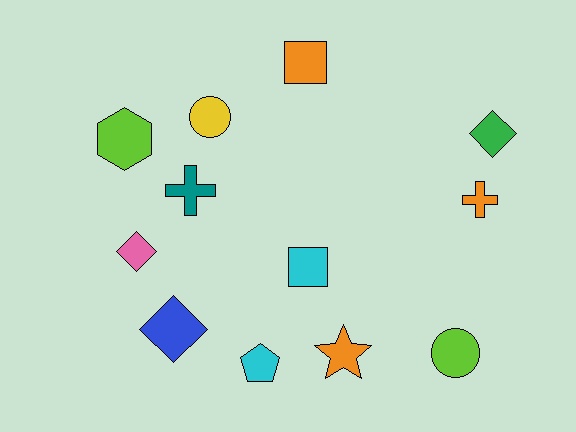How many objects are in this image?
There are 12 objects.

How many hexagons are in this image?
There is 1 hexagon.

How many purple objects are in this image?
There are no purple objects.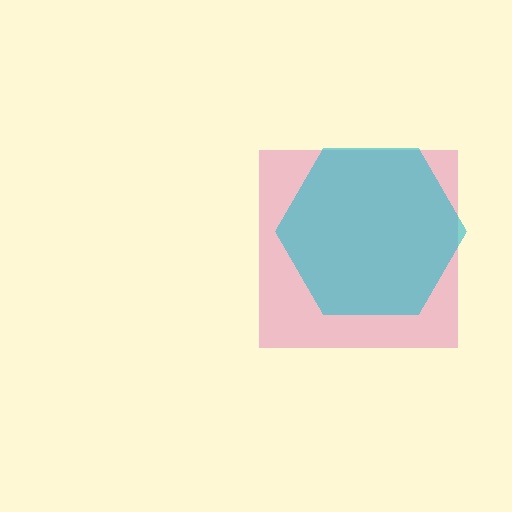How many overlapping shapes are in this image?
There are 2 overlapping shapes in the image.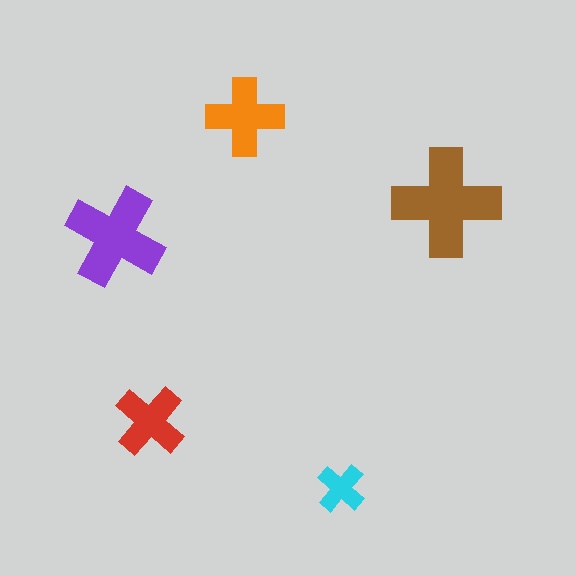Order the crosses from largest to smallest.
the brown one, the purple one, the orange one, the red one, the cyan one.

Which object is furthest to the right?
The brown cross is rightmost.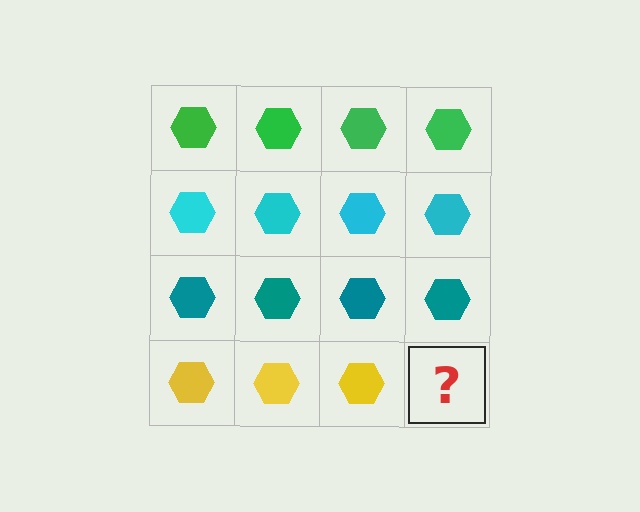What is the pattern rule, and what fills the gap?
The rule is that each row has a consistent color. The gap should be filled with a yellow hexagon.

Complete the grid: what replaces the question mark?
The question mark should be replaced with a yellow hexagon.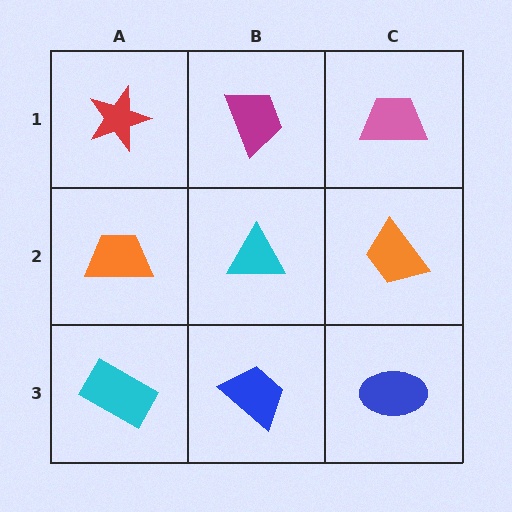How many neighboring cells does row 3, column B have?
3.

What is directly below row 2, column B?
A blue trapezoid.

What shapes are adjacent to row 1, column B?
A cyan triangle (row 2, column B), a red star (row 1, column A), a pink trapezoid (row 1, column C).